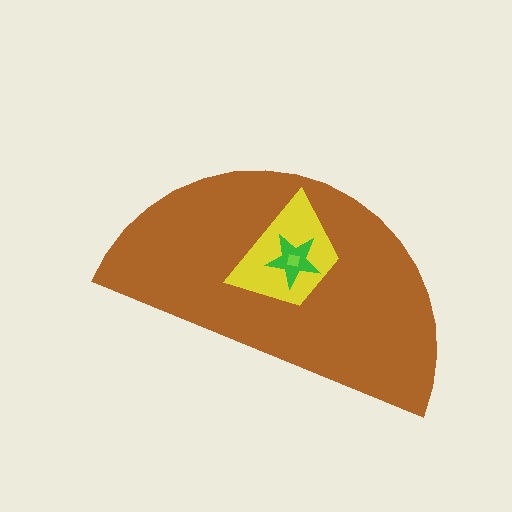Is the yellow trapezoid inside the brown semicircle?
Yes.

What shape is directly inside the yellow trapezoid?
The green star.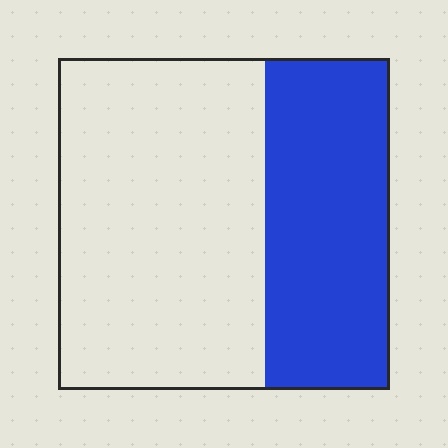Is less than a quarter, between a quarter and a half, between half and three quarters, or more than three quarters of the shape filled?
Between a quarter and a half.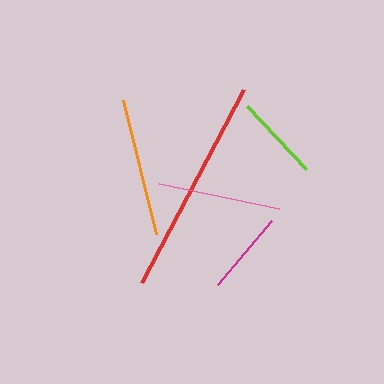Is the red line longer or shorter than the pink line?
The red line is longer than the pink line.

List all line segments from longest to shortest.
From longest to shortest: red, orange, pink, lime, magenta.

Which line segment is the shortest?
The magenta line is the shortest at approximately 84 pixels.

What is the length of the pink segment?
The pink segment is approximately 123 pixels long.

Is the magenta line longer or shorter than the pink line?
The pink line is longer than the magenta line.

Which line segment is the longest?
The red line is the longest at approximately 218 pixels.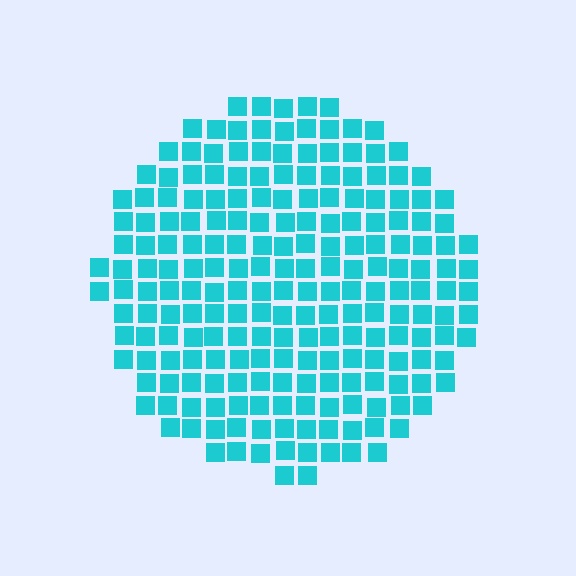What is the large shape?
The large shape is a circle.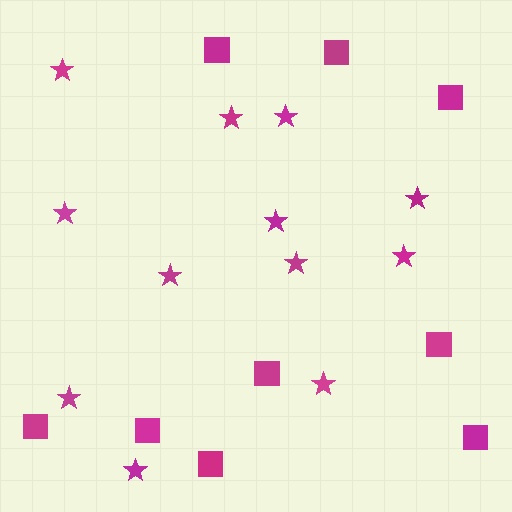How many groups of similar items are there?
There are 2 groups: one group of squares (9) and one group of stars (12).